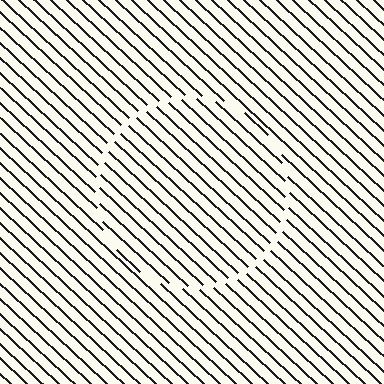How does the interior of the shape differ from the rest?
The interior of the shape contains the same grating, shifted by half a period — the contour is defined by the phase discontinuity where line-ends from the inner and outer gratings abut.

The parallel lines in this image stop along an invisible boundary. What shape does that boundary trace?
An illusory circle. The interior of the shape contains the same grating, shifted by half a period — the contour is defined by the phase discontinuity where line-ends from the inner and outer gratings abut.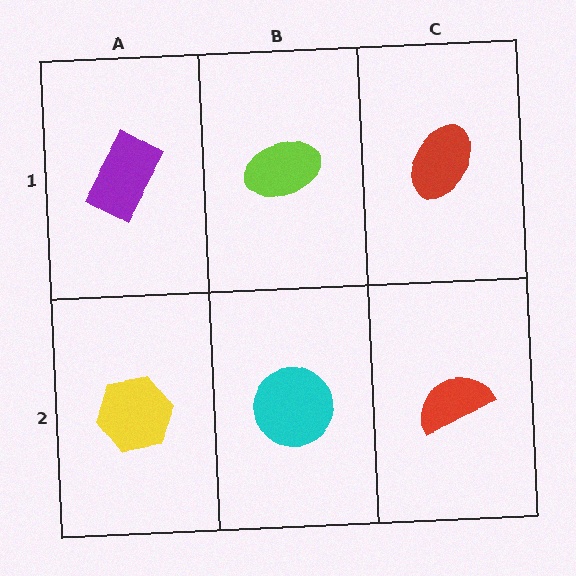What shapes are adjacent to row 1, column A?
A yellow hexagon (row 2, column A), a lime ellipse (row 1, column B).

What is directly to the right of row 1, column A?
A lime ellipse.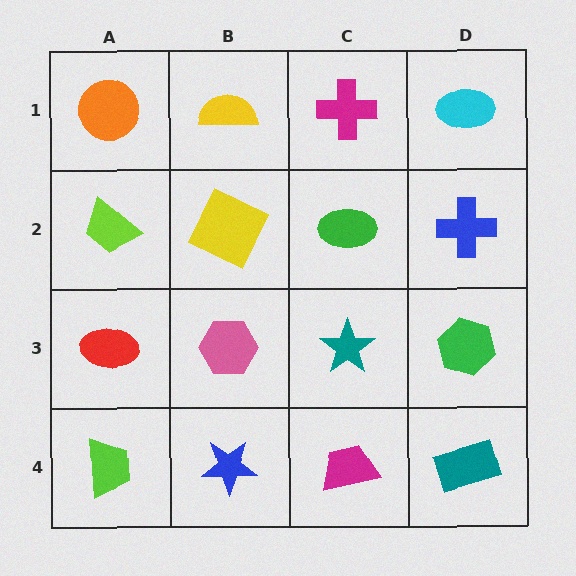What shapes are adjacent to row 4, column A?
A red ellipse (row 3, column A), a blue star (row 4, column B).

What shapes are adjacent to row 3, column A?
A lime trapezoid (row 2, column A), a lime trapezoid (row 4, column A), a pink hexagon (row 3, column B).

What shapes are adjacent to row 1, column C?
A green ellipse (row 2, column C), a yellow semicircle (row 1, column B), a cyan ellipse (row 1, column D).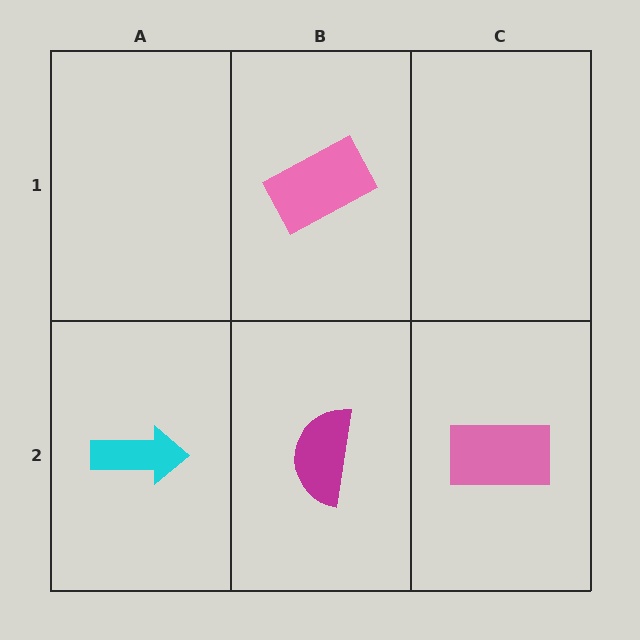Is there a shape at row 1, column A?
No, that cell is empty.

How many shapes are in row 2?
3 shapes.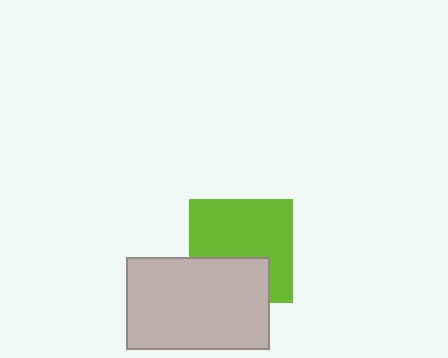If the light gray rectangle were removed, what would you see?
You would see the complete lime square.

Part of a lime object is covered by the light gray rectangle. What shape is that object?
It is a square.